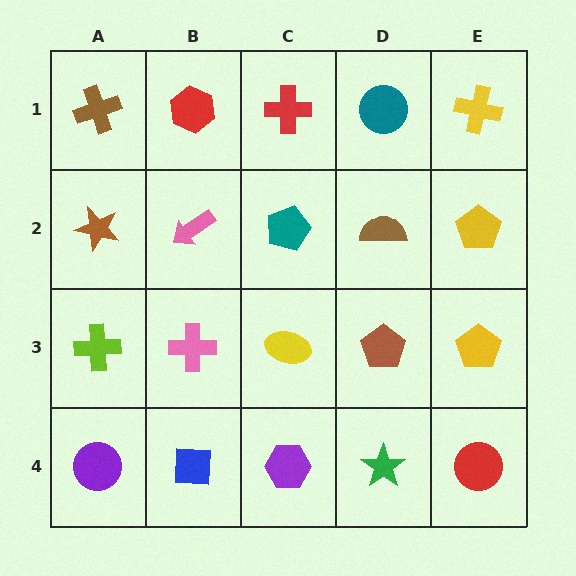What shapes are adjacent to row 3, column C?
A teal pentagon (row 2, column C), a purple hexagon (row 4, column C), a pink cross (row 3, column B), a brown pentagon (row 3, column D).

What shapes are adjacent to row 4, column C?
A yellow ellipse (row 3, column C), a blue square (row 4, column B), a green star (row 4, column D).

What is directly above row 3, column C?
A teal pentagon.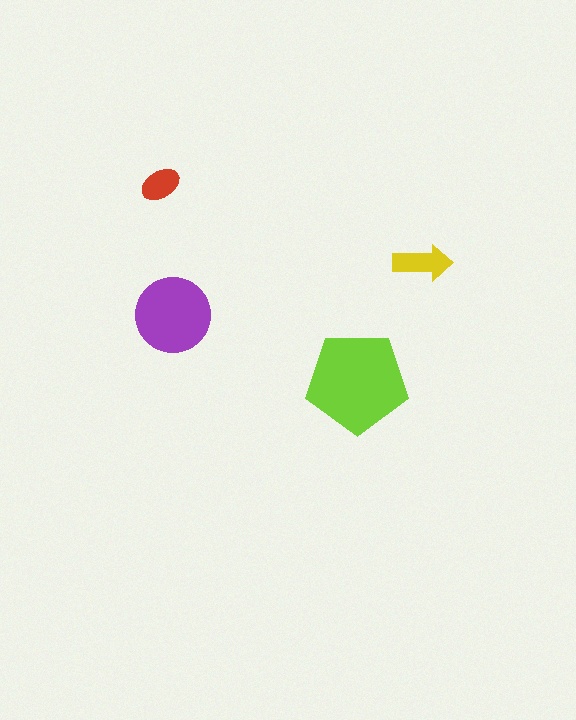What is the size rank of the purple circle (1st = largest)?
2nd.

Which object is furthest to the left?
The red ellipse is leftmost.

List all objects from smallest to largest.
The red ellipse, the yellow arrow, the purple circle, the lime pentagon.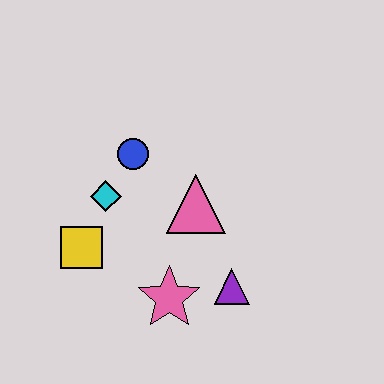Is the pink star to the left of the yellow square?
No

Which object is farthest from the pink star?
The blue circle is farthest from the pink star.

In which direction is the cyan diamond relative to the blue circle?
The cyan diamond is below the blue circle.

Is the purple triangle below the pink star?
No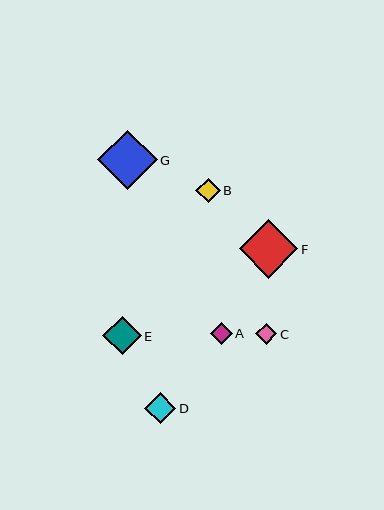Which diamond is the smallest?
Diamond C is the smallest with a size of approximately 21 pixels.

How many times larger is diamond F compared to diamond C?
Diamond F is approximately 2.8 times the size of diamond C.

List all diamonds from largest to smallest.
From largest to smallest: G, F, E, D, B, A, C.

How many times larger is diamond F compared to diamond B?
Diamond F is approximately 2.4 times the size of diamond B.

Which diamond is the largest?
Diamond G is the largest with a size of approximately 60 pixels.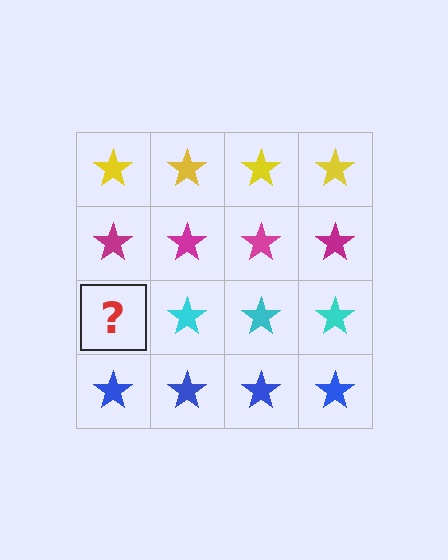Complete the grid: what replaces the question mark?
The question mark should be replaced with a cyan star.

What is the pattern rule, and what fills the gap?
The rule is that each row has a consistent color. The gap should be filled with a cyan star.